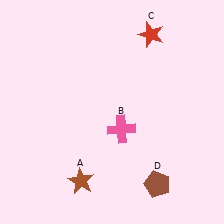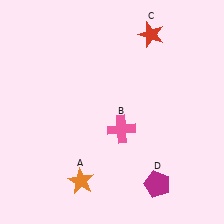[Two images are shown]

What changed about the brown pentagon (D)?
In Image 1, D is brown. In Image 2, it changed to magenta.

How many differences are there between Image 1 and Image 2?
There are 2 differences between the two images.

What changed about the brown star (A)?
In Image 1, A is brown. In Image 2, it changed to orange.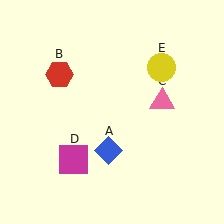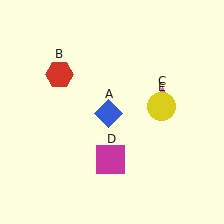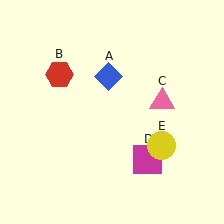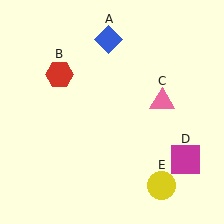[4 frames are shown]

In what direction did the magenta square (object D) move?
The magenta square (object D) moved right.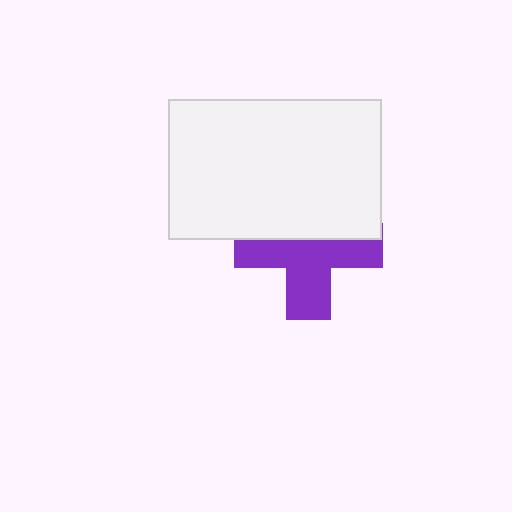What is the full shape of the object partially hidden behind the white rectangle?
The partially hidden object is a purple cross.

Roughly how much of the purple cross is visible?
About half of it is visible (roughly 58%).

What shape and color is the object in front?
The object in front is a white rectangle.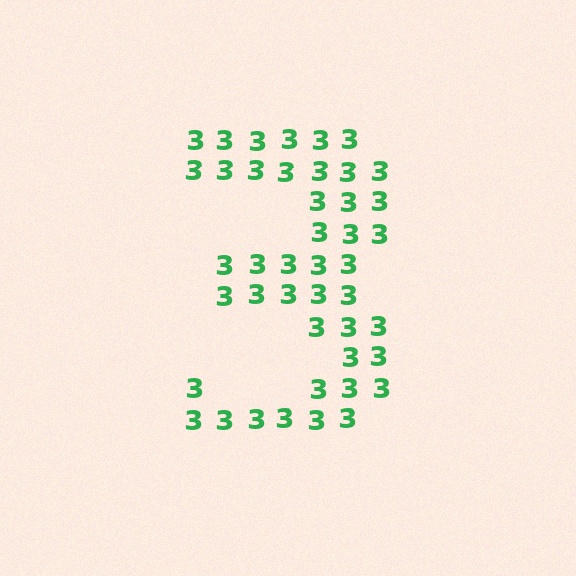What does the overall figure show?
The overall figure shows the digit 3.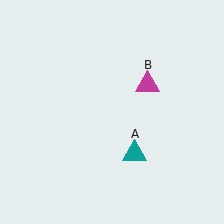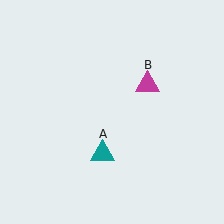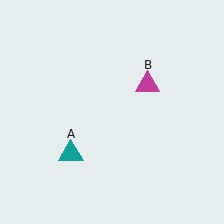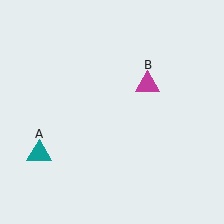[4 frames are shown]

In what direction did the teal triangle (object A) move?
The teal triangle (object A) moved left.